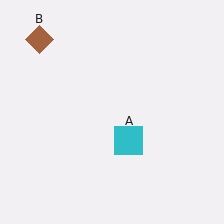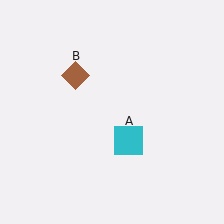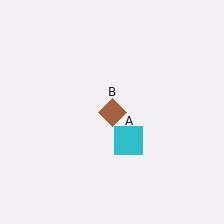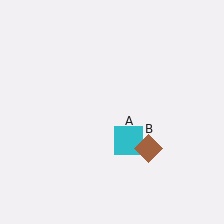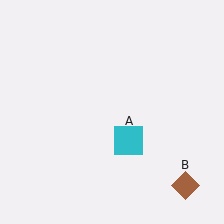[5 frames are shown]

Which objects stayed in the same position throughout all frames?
Cyan square (object A) remained stationary.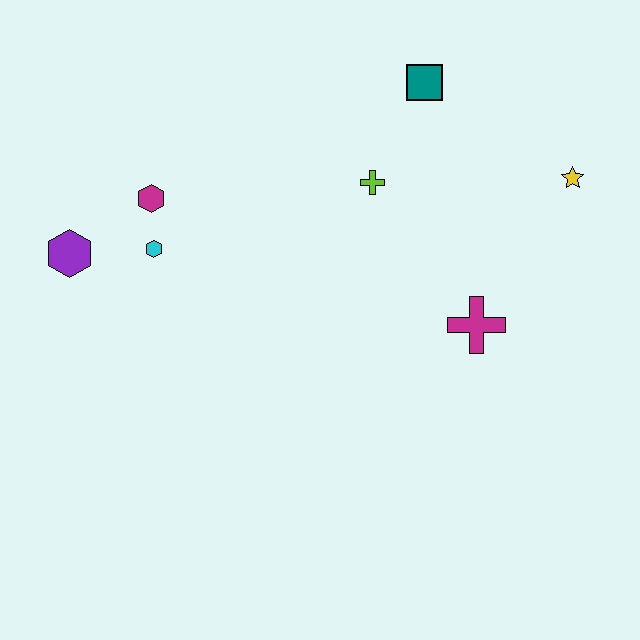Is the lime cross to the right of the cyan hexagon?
Yes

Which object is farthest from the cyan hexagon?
The yellow star is farthest from the cyan hexagon.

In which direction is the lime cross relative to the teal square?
The lime cross is below the teal square.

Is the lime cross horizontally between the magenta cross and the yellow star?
No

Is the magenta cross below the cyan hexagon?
Yes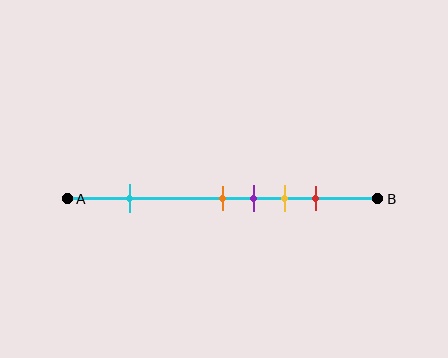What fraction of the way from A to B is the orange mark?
The orange mark is approximately 50% (0.5) of the way from A to B.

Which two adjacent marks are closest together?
The orange and purple marks are the closest adjacent pair.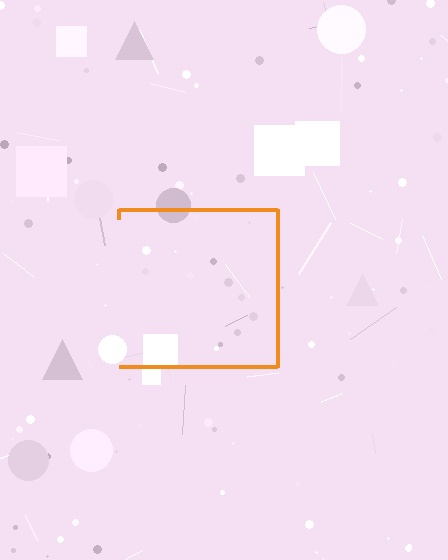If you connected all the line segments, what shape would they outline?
They would outline a square.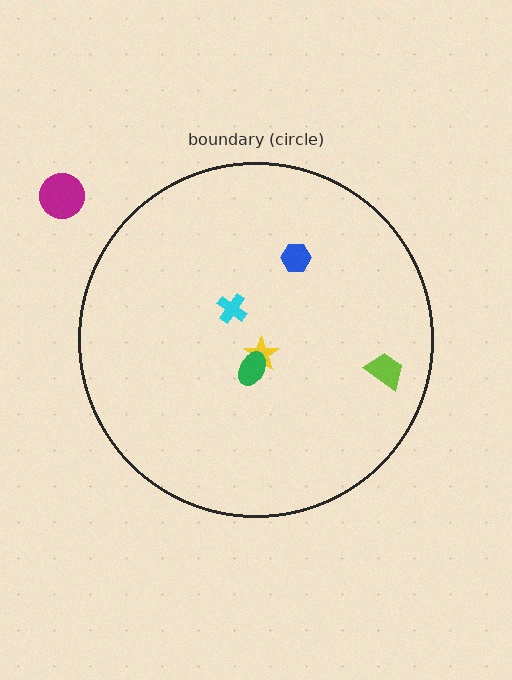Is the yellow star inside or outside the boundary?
Inside.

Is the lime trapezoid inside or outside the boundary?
Inside.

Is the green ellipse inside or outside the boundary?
Inside.